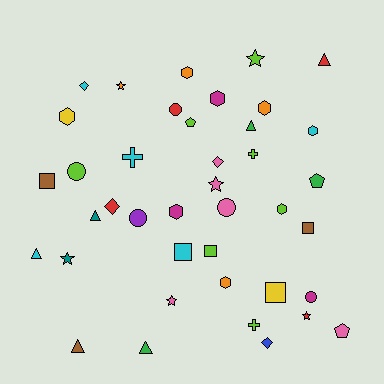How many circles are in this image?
There are 5 circles.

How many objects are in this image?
There are 40 objects.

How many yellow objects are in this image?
There are 2 yellow objects.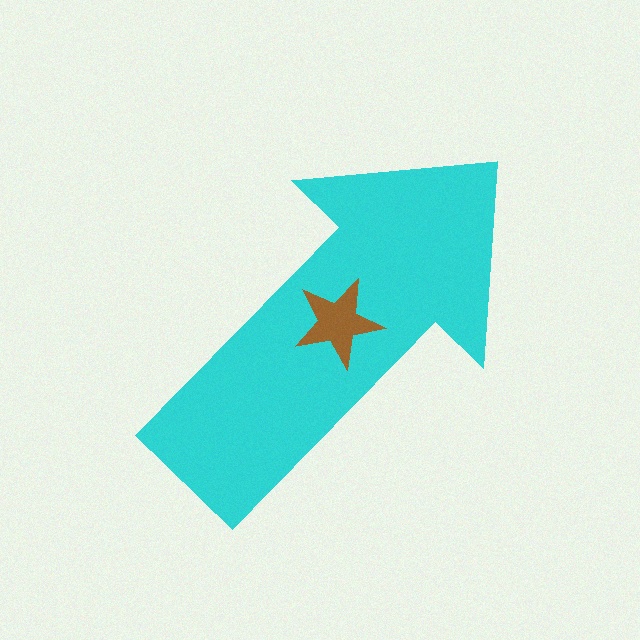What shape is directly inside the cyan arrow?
The brown star.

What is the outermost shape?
The cyan arrow.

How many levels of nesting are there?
2.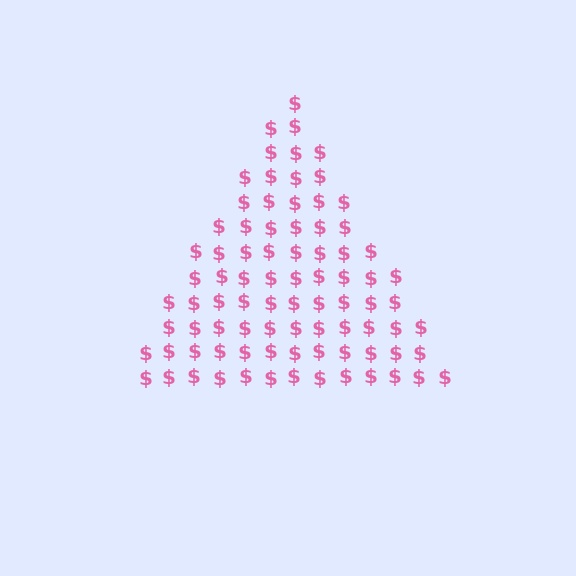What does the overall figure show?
The overall figure shows a triangle.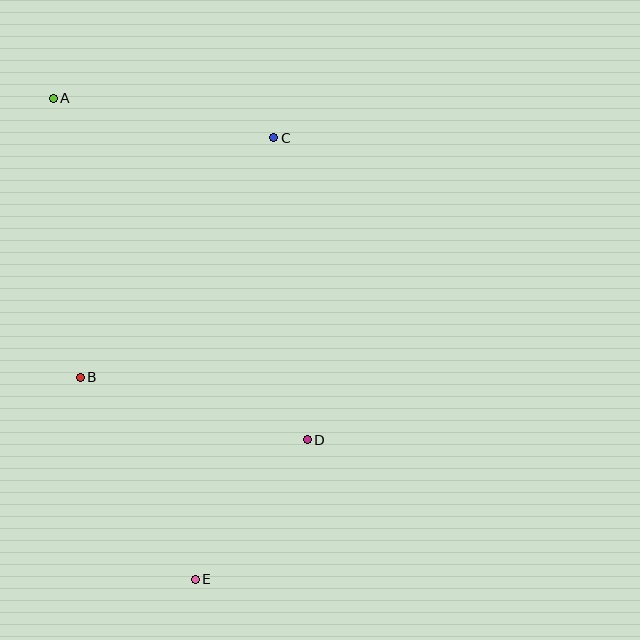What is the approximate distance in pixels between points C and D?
The distance between C and D is approximately 304 pixels.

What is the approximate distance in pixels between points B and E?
The distance between B and E is approximately 232 pixels.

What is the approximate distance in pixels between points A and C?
The distance between A and C is approximately 224 pixels.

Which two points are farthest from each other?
Points A and E are farthest from each other.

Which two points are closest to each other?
Points D and E are closest to each other.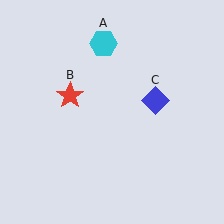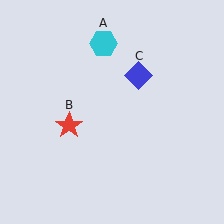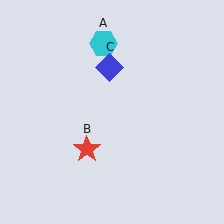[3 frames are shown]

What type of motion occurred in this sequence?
The red star (object B), blue diamond (object C) rotated counterclockwise around the center of the scene.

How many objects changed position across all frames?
2 objects changed position: red star (object B), blue diamond (object C).